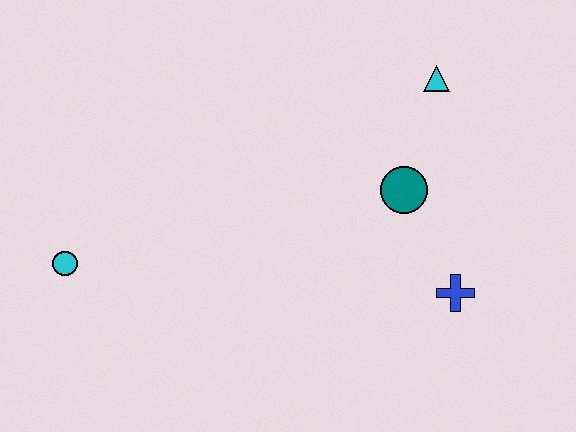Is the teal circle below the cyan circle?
No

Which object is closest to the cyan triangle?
The teal circle is closest to the cyan triangle.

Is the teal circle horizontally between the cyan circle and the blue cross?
Yes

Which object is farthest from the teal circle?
The cyan circle is farthest from the teal circle.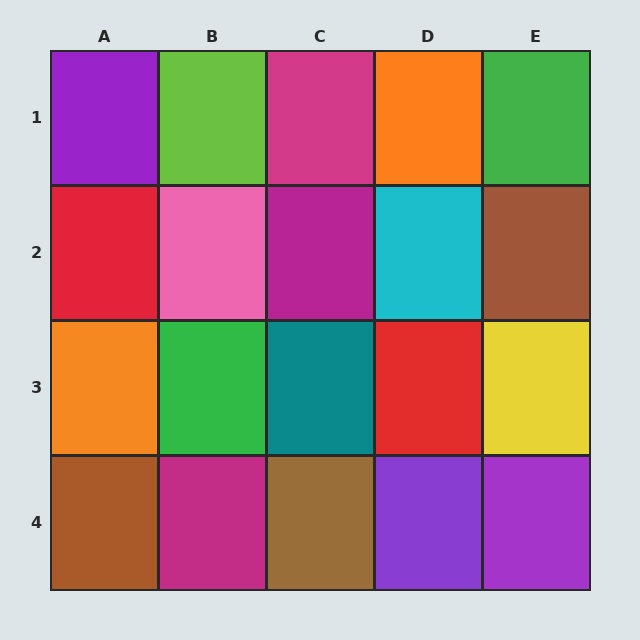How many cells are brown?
3 cells are brown.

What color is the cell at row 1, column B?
Lime.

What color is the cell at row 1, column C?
Magenta.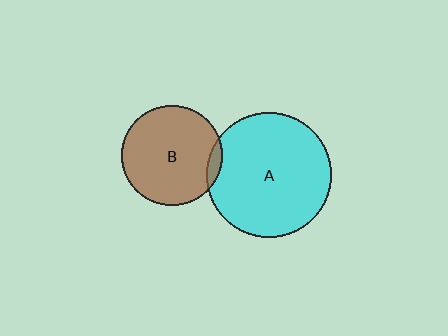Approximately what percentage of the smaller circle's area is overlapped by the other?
Approximately 5%.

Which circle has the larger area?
Circle A (cyan).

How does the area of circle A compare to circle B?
Approximately 1.5 times.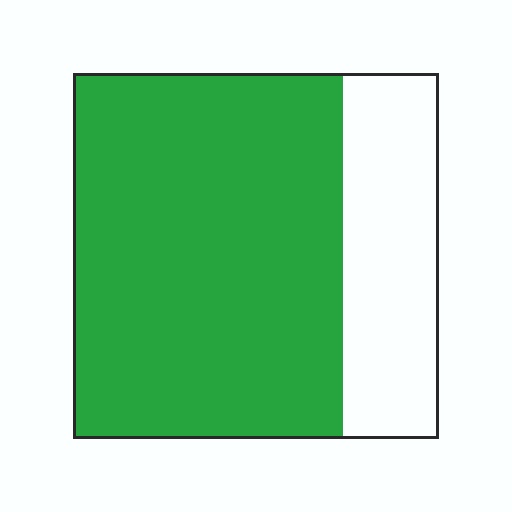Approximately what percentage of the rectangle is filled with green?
Approximately 75%.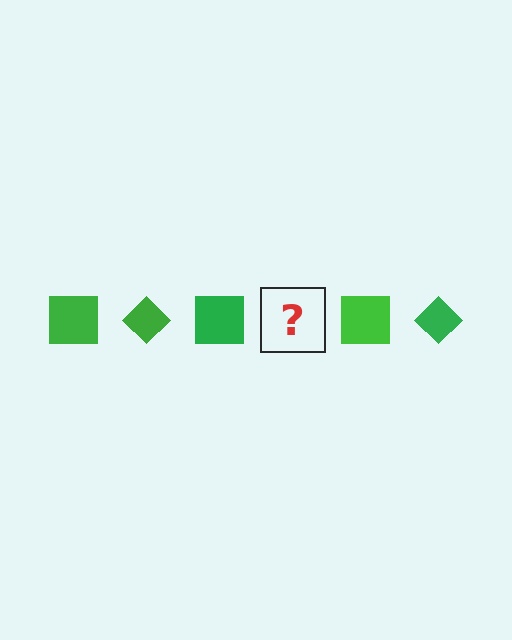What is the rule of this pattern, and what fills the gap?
The rule is that the pattern cycles through square, diamond shapes in green. The gap should be filled with a green diamond.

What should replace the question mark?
The question mark should be replaced with a green diamond.